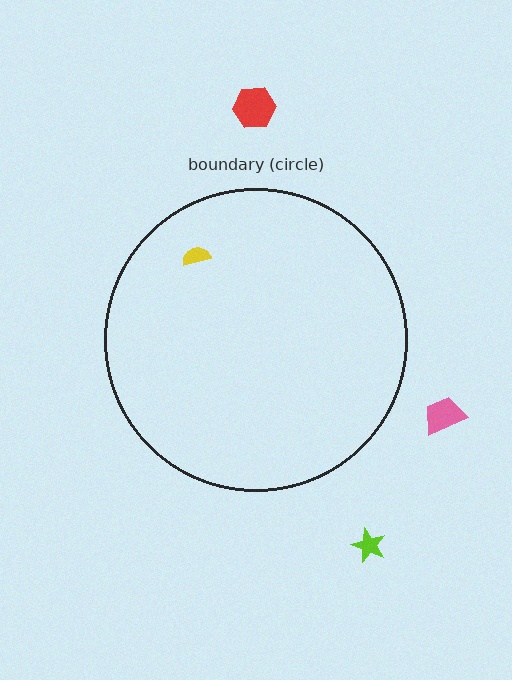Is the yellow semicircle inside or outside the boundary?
Inside.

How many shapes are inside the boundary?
1 inside, 3 outside.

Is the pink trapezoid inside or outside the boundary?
Outside.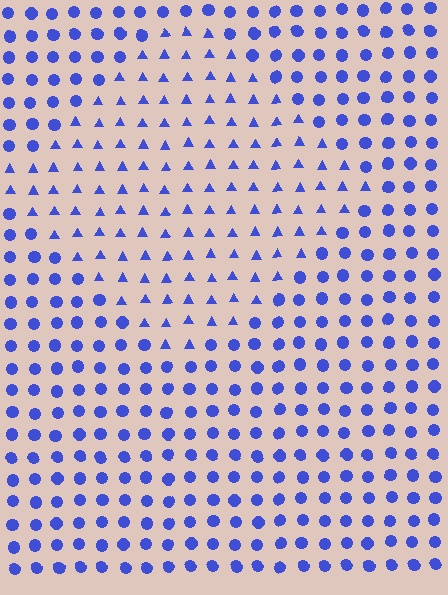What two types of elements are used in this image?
The image uses triangles inside the diamond region and circles outside it.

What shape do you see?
I see a diamond.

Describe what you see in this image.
The image is filled with small blue elements arranged in a uniform grid. A diamond-shaped region contains triangles, while the surrounding area contains circles. The boundary is defined purely by the change in element shape.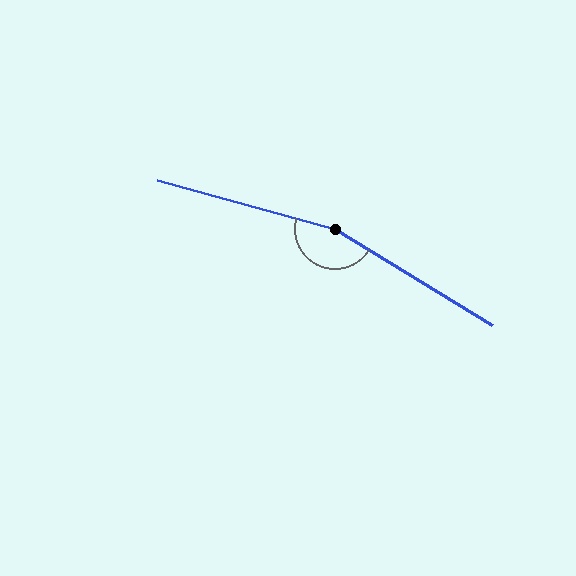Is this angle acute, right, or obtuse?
It is obtuse.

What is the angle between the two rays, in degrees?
Approximately 164 degrees.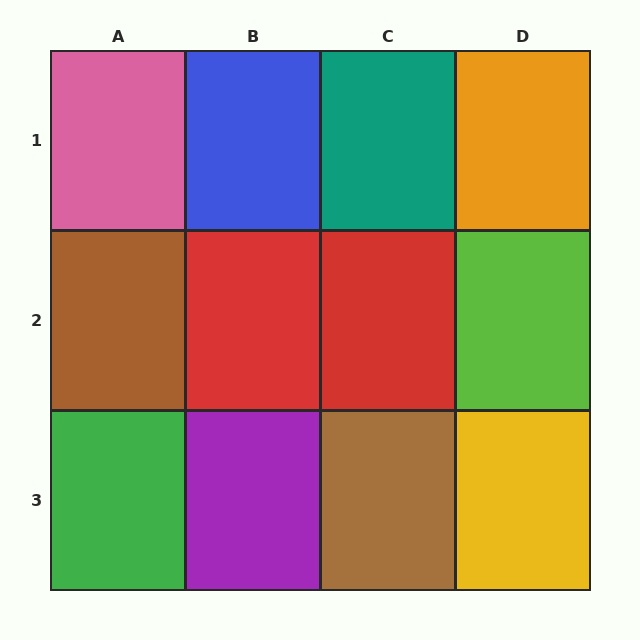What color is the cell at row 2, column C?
Red.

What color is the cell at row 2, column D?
Lime.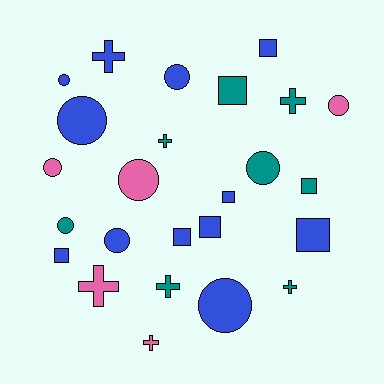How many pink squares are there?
There are no pink squares.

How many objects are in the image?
There are 25 objects.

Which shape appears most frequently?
Circle, with 10 objects.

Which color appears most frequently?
Blue, with 12 objects.